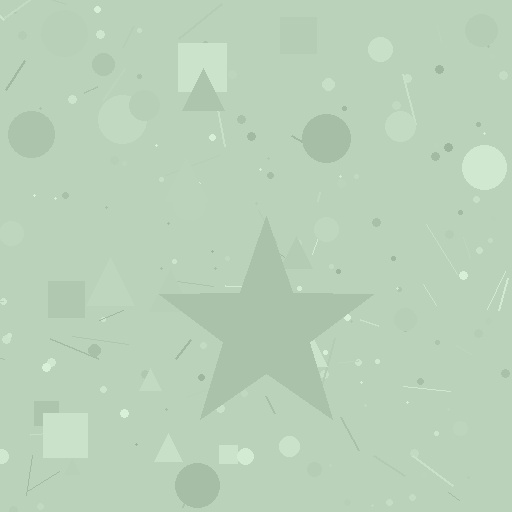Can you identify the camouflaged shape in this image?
The camouflaged shape is a star.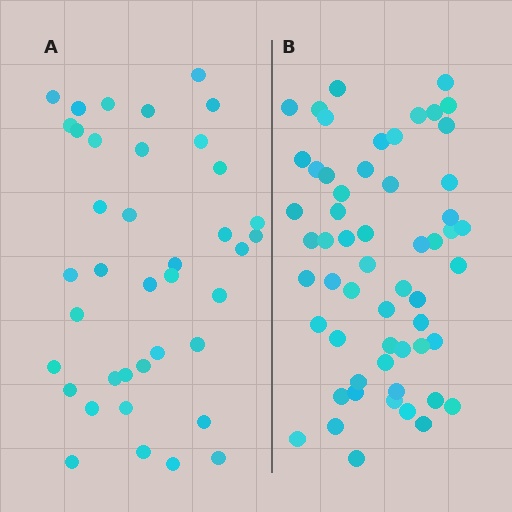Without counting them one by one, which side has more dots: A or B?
Region B (the right region) has more dots.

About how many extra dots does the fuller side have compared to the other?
Region B has approximately 20 more dots than region A.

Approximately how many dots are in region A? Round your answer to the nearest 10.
About 40 dots. (The exact count is 39, which rounds to 40.)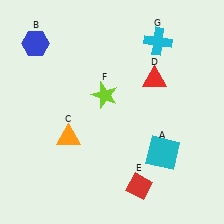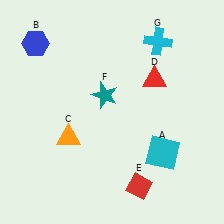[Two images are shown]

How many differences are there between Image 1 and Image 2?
There is 1 difference between the two images.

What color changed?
The star (F) changed from lime in Image 1 to teal in Image 2.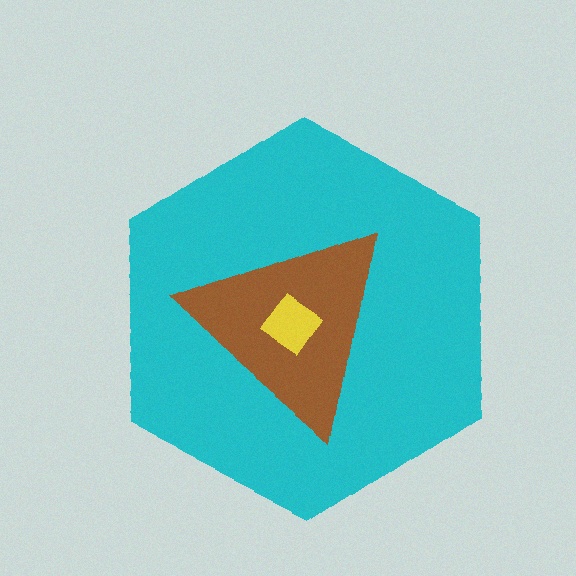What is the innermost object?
The yellow diamond.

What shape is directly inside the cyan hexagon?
The brown triangle.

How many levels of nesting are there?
3.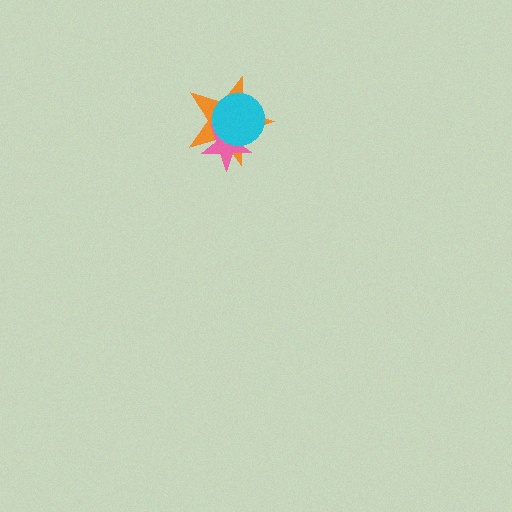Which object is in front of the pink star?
The cyan circle is in front of the pink star.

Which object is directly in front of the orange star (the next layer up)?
The pink star is directly in front of the orange star.